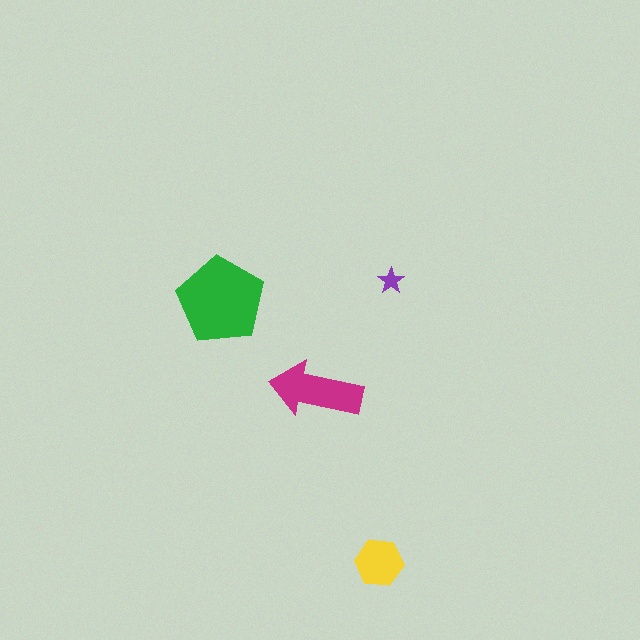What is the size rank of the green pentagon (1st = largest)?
1st.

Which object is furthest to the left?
The green pentagon is leftmost.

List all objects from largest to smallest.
The green pentagon, the magenta arrow, the yellow hexagon, the purple star.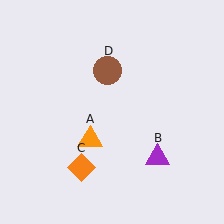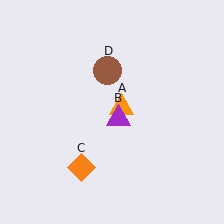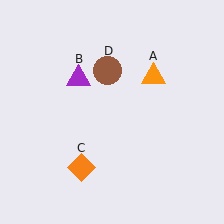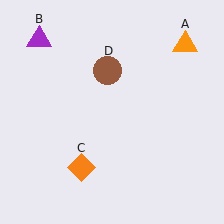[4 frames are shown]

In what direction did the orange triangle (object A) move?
The orange triangle (object A) moved up and to the right.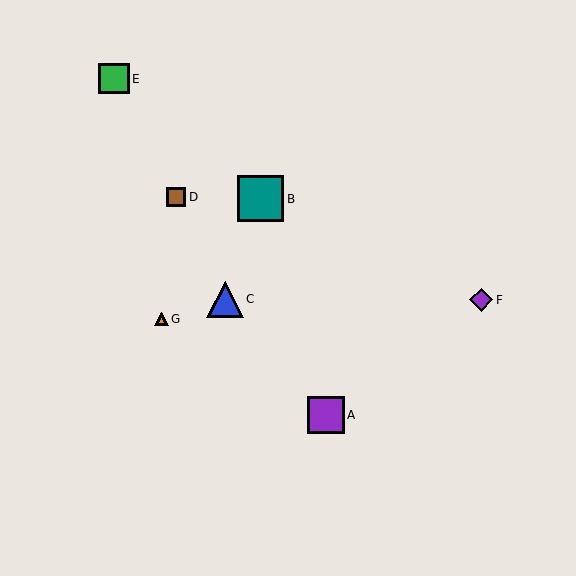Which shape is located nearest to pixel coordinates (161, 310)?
The orange triangle (labeled G) at (162, 319) is nearest to that location.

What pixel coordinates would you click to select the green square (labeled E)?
Click at (114, 79) to select the green square E.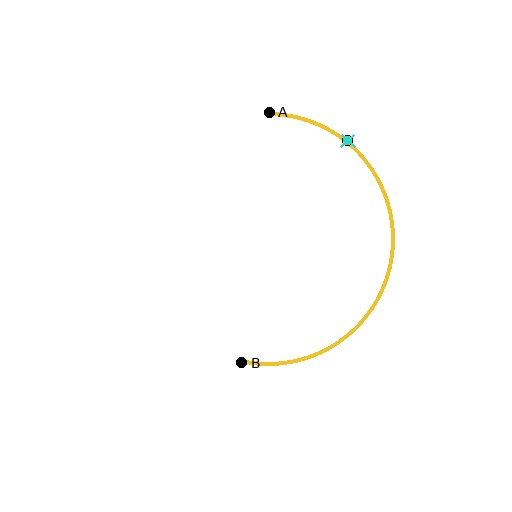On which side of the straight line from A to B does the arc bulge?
The arc bulges to the right of the straight line connecting A and B.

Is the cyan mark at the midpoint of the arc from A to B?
No. The cyan mark lies on the arc but is closer to endpoint A. The arc midpoint would be at the point on the curve equidistant along the arc from both A and B.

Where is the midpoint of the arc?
The arc midpoint is the point on the curve farthest from the straight line joining A and B. It sits to the right of that line.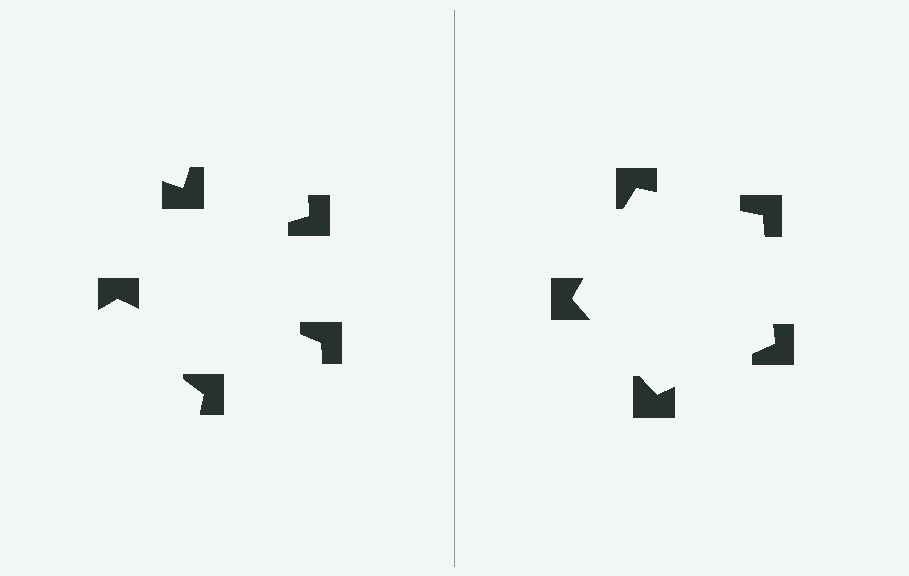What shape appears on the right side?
An illusory pentagon.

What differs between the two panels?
The notched squares are positioned identically on both sides; only the wedge orientations differ. On the right they align to a pentagon; on the left they are misaligned.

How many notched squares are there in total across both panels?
10 — 5 on each side.